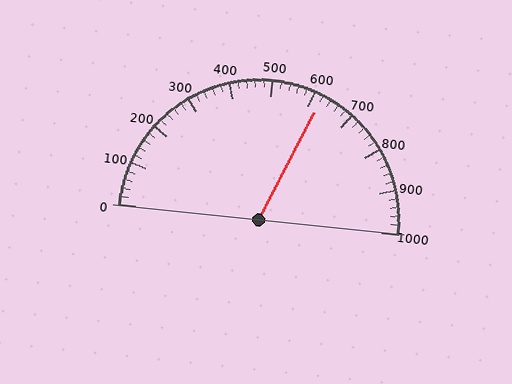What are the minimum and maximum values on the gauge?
The gauge ranges from 0 to 1000.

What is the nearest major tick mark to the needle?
The nearest major tick mark is 600.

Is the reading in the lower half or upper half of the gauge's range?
The reading is in the upper half of the range (0 to 1000).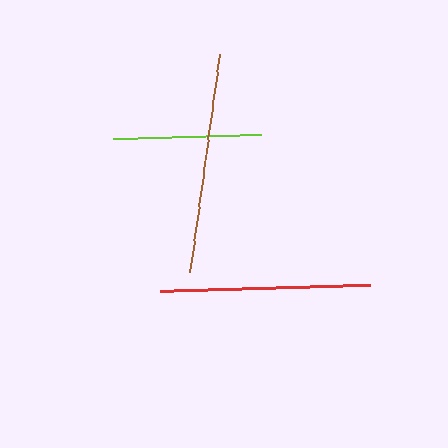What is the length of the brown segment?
The brown segment is approximately 219 pixels long.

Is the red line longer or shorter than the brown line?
The brown line is longer than the red line.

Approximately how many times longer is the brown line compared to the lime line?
The brown line is approximately 1.5 times the length of the lime line.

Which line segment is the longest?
The brown line is the longest at approximately 219 pixels.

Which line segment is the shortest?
The lime line is the shortest at approximately 148 pixels.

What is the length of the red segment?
The red segment is approximately 210 pixels long.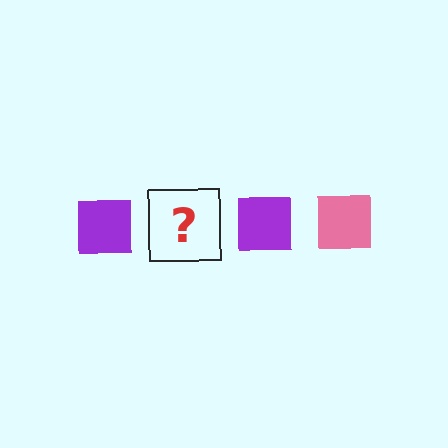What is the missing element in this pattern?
The missing element is a pink square.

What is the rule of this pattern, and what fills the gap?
The rule is that the pattern cycles through purple, pink squares. The gap should be filled with a pink square.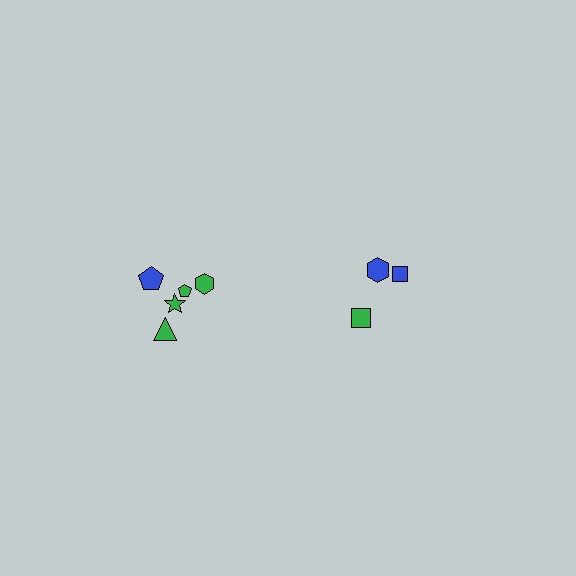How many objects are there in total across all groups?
There are 8 objects.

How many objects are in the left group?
There are 5 objects.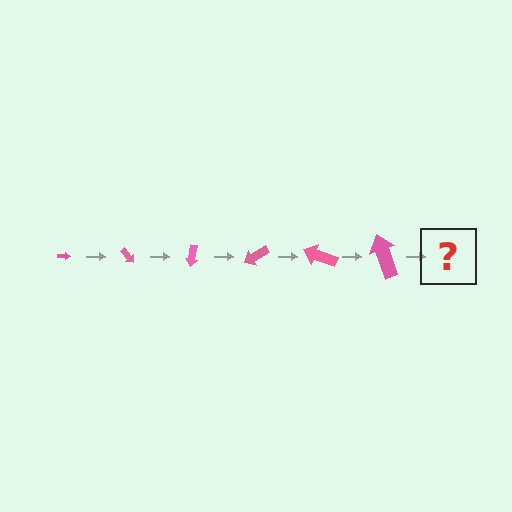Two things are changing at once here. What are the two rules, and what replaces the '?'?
The two rules are that the arrow grows larger each step and it rotates 50 degrees each step. The '?' should be an arrow, larger than the previous one and rotated 300 degrees from the start.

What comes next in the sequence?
The next element should be an arrow, larger than the previous one and rotated 300 degrees from the start.